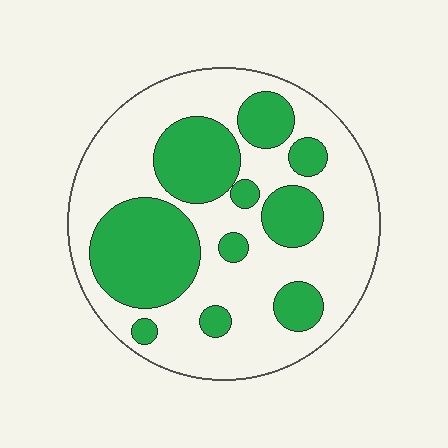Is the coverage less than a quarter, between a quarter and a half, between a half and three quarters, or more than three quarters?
Between a quarter and a half.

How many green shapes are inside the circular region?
10.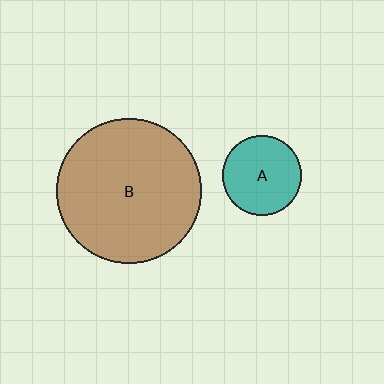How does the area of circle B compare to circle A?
Approximately 3.3 times.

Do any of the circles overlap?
No, none of the circles overlap.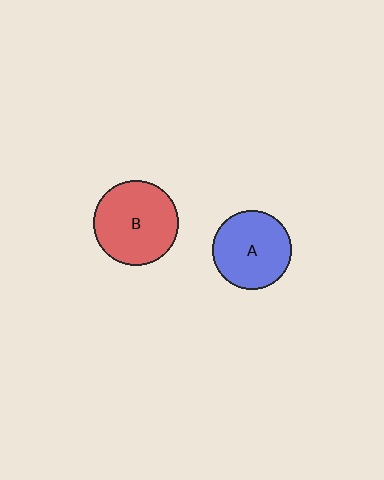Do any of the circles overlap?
No, none of the circles overlap.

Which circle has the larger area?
Circle B (red).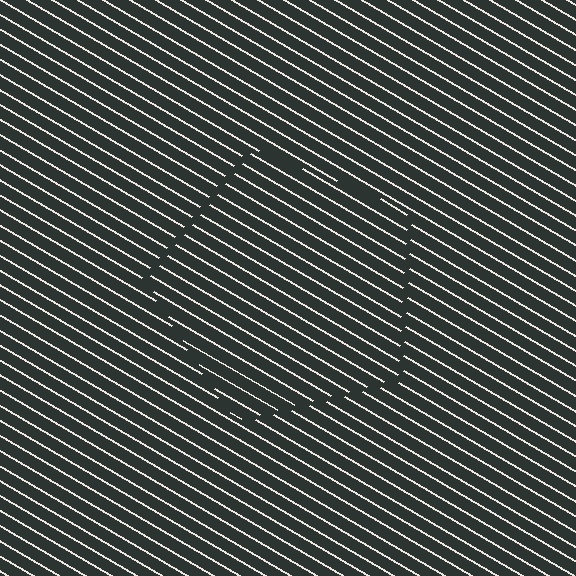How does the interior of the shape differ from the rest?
The interior of the shape contains the same grating, shifted by half a period — the contour is defined by the phase discontinuity where line-ends from the inner and outer gratings abut.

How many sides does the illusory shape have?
5 sides — the line-ends trace a pentagon.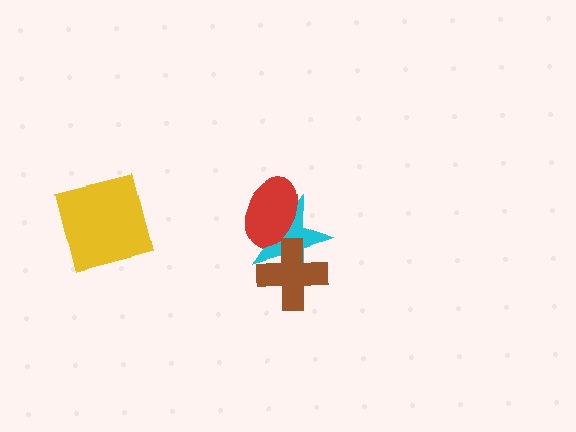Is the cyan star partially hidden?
Yes, it is partially covered by another shape.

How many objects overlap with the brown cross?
1 object overlaps with the brown cross.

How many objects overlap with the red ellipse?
1 object overlaps with the red ellipse.